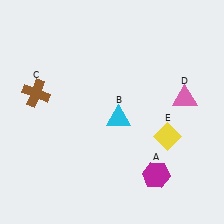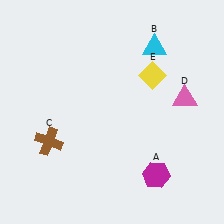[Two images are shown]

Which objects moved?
The objects that moved are: the cyan triangle (B), the brown cross (C), the yellow diamond (E).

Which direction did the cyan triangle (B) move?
The cyan triangle (B) moved up.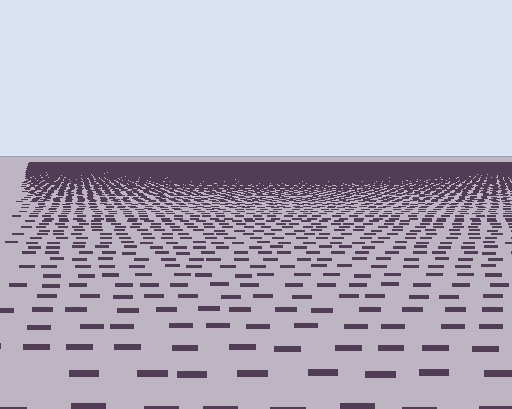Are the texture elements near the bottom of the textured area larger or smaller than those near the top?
Larger. Near the bottom, elements are closer to the viewer and appear at a bigger on-screen size.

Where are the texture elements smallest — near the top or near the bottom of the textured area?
Near the top.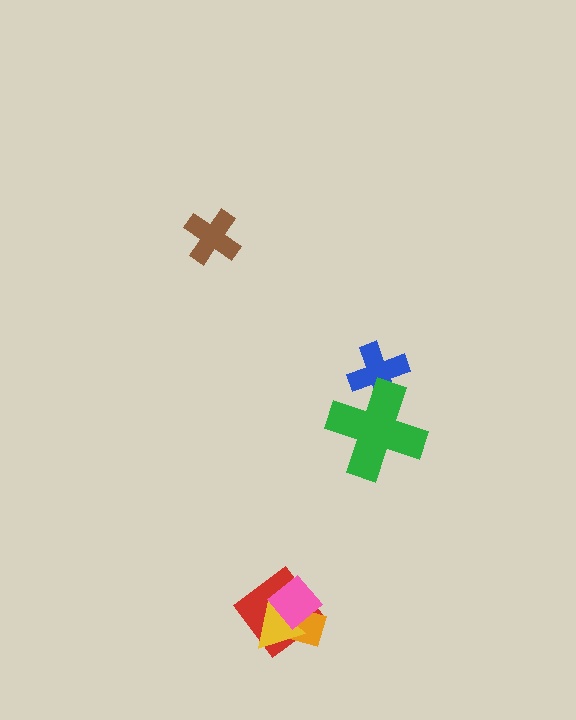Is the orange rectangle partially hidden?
Yes, it is partially covered by another shape.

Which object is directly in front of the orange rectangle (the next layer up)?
The yellow triangle is directly in front of the orange rectangle.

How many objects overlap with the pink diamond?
3 objects overlap with the pink diamond.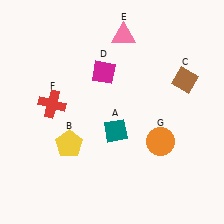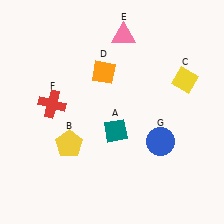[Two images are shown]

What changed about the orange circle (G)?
In Image 1, G is orange. In Image 2, it changed to blue.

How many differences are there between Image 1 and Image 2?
There are 3 differences between the two images.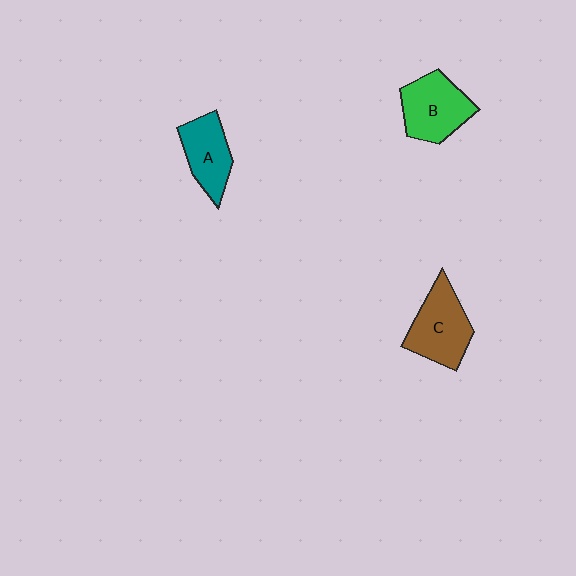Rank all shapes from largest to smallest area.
From largest to smallest: C (brown), B (green), A (teal).